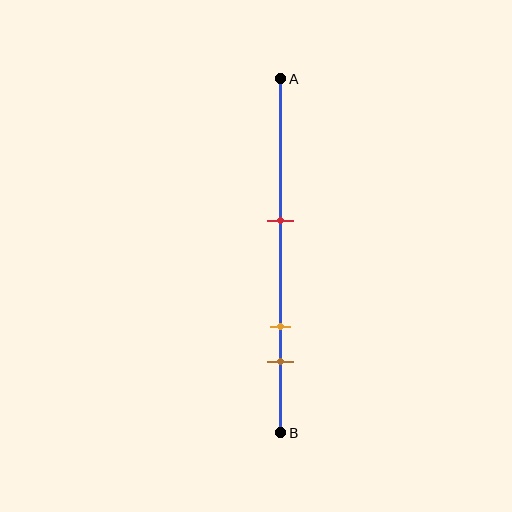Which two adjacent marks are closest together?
The orange and brown marks are the closest adjacent pair.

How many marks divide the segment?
There are 3 marks dividing the segment.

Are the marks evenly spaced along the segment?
No, the marks are not evenly spaced.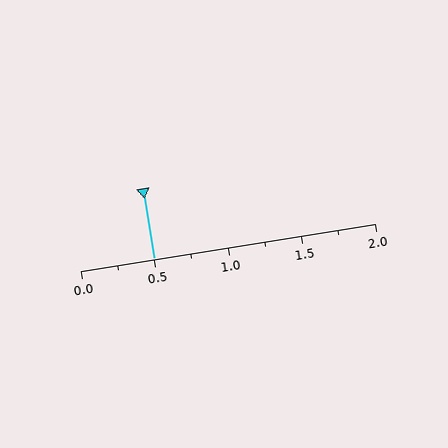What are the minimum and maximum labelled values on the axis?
The axis runs from 0.0 to 2.0.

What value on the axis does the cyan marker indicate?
The marker indicates approximately 0.5.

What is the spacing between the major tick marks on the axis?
The major ticks are spaced 0.5 apart.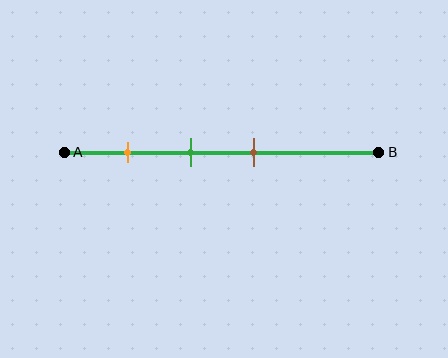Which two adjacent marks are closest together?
The green and brown marks are the closest adjacent pair.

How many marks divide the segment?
There are 3 marks dividing the segment.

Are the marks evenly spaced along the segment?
Yes, the marks are approximately evenly spaced.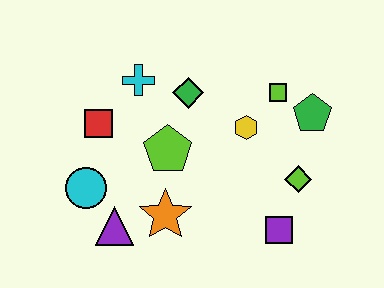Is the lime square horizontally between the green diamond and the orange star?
No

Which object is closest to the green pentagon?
The lime square is closest to the green pentagon.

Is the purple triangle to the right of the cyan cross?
No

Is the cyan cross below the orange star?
No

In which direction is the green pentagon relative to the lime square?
The green pentagon is to the right of the lime square.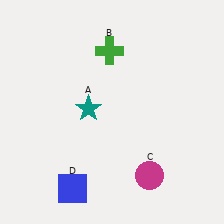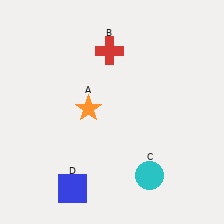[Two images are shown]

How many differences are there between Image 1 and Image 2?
There are 3 differences between the two images.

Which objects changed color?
A changed from teal to orange. B changed from green to red. C changed from magenta to cyan.